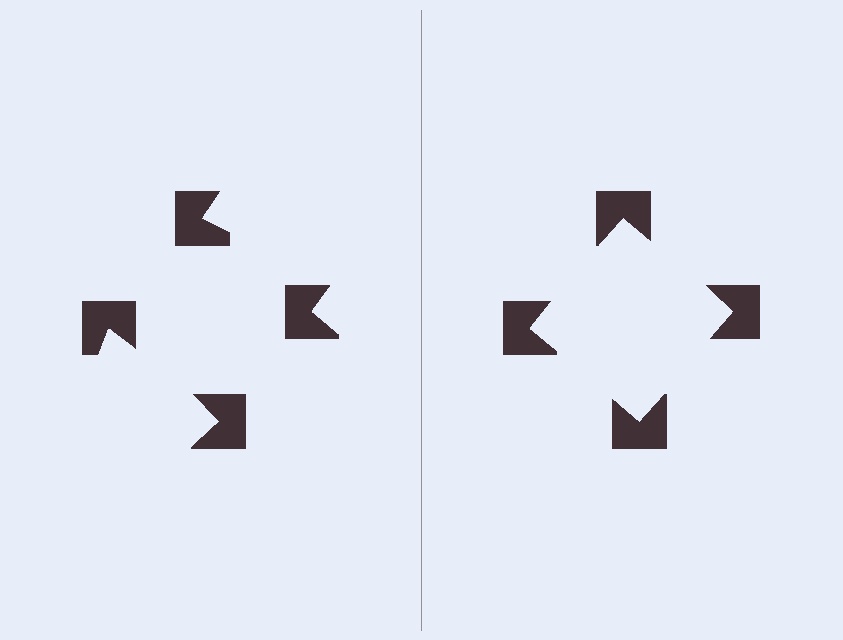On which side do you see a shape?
An illusory square appears on the right side. On the left side the wedge cuts are rotated, so no coherent shape forms.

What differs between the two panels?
The notched squares are positioned identically on both sides; only the wedge orientations differ. On the right they align to a square; on the left they are misaligned.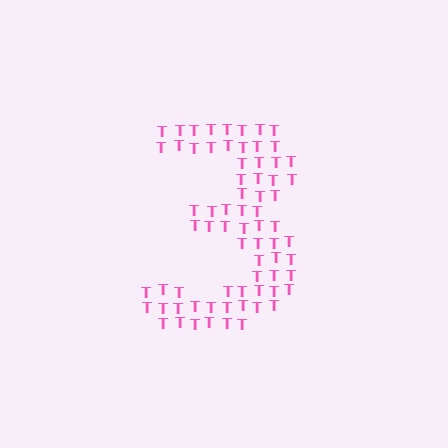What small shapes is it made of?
It is made of small letter T's.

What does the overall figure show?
The overall figure shows the digit 3.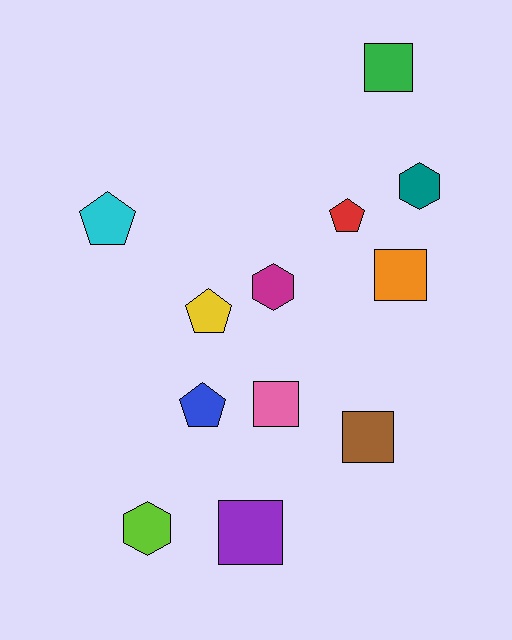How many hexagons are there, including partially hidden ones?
There are 3 hexagons.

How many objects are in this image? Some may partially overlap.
There are 12 objects.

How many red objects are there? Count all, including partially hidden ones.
There is 1 red object.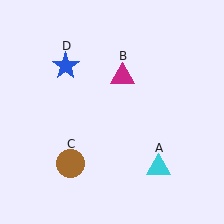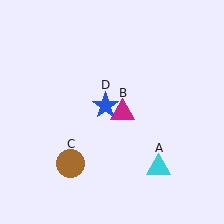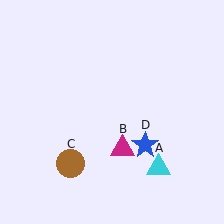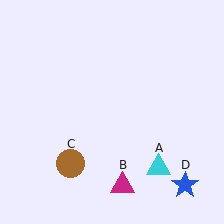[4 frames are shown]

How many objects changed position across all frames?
2 objects changed position: magenta triangle (object B), blue star (object D).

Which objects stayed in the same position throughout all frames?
Cyan triangle (object A) and brown circle (object C) remained stationary.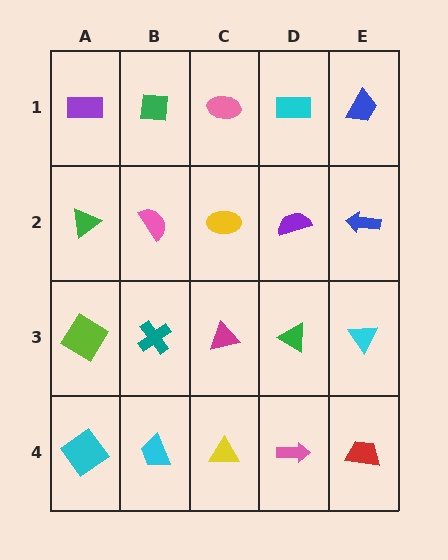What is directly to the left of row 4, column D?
A yellow triangle.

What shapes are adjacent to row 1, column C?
A yellow ellipse (row 2, column C), a green square (row 1, column B), a cyan rectangle (row 1, column D).